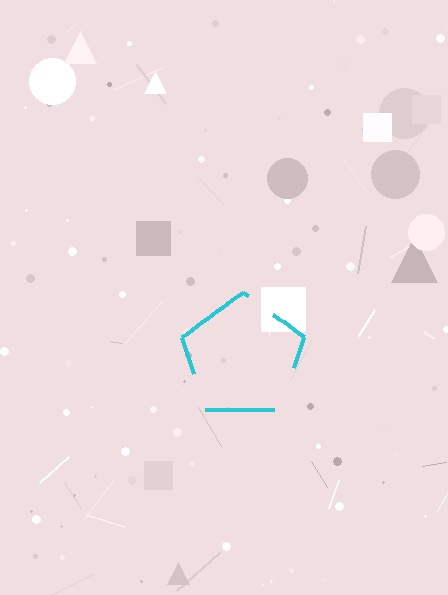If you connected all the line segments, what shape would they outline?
They would outline a pentagon.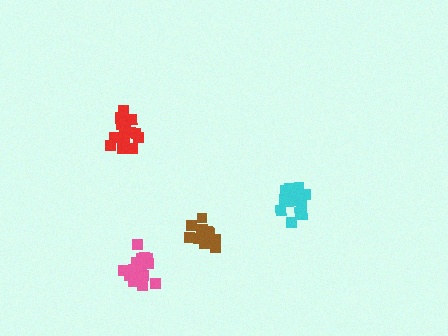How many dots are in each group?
Group 1: 16 dots, Group 2: 18 dots, Group 3: 18 dots, Group 4: 19 dots (71 total).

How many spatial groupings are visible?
There are 4 spatial groupings.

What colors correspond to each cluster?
The clusters are colored: brown, red, cyan, pink.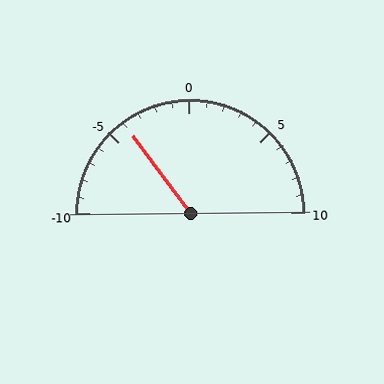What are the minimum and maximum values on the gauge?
The gauge ranges from -10 to 10.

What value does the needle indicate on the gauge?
The needle indicates approximately -4.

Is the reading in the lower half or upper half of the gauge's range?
The reading is in the lower half of the range (-10 to 10).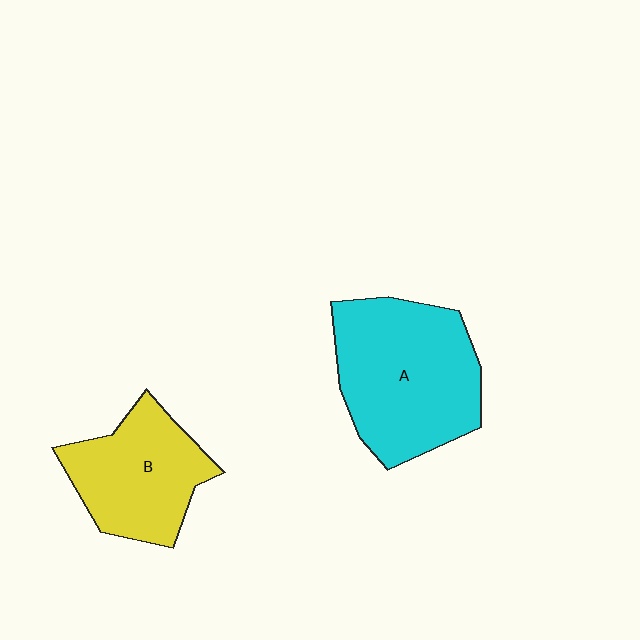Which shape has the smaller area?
Shape B (yellow).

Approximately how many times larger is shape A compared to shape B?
Approximately 1.4 times.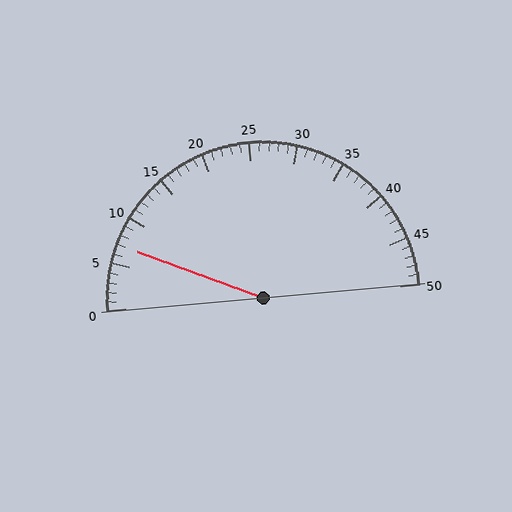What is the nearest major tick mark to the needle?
The nearest major tick mark is 5.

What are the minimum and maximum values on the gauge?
The gauge ranges from 0 to 50.